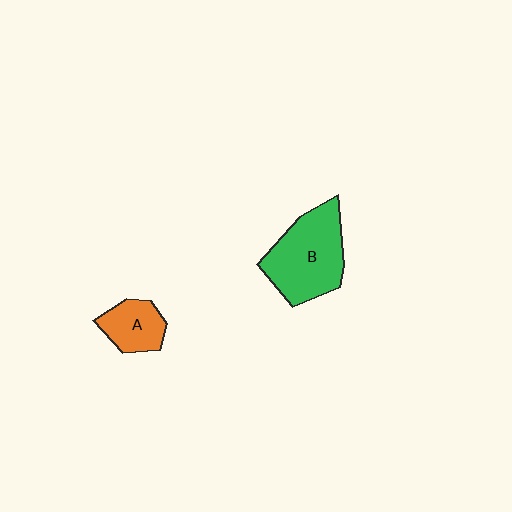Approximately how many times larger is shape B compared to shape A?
Approximately 2.1 times.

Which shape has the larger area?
Shape B (green).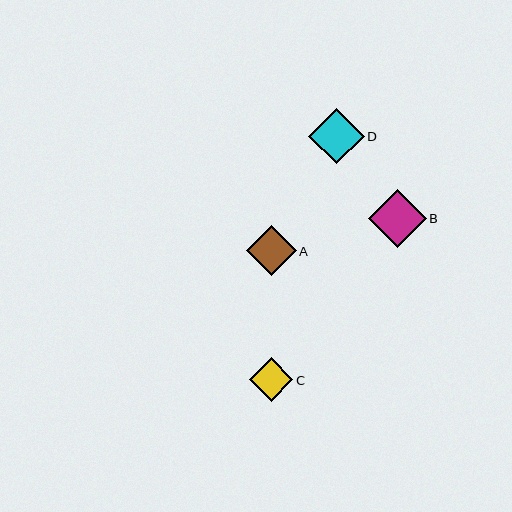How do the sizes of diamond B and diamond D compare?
Diamond B and diamond D are approximately the same size.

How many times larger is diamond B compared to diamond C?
Diamond B is approximately 1.3 times the size of diamond C.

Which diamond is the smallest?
Diamond C is the smallest with a size of approximately 43 pixels.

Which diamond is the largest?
Diamond B is the largest with a size of approximately 57 pixels.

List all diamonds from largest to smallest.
From largest to smallest: B, D, A, C.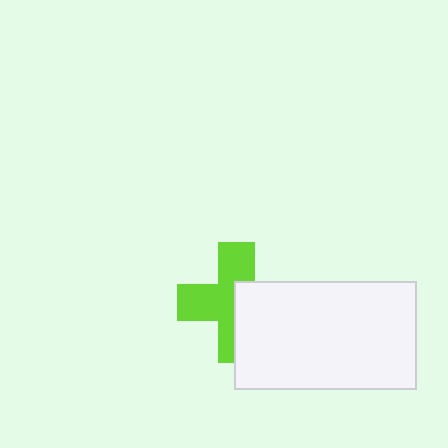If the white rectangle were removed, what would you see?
You would see the complete lime cross.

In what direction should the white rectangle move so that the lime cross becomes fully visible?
The white rectangle should move right. That is the shortest direction to clear the overlap and leave the lime cross fully visible.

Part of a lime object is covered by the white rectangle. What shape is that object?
It is a cross.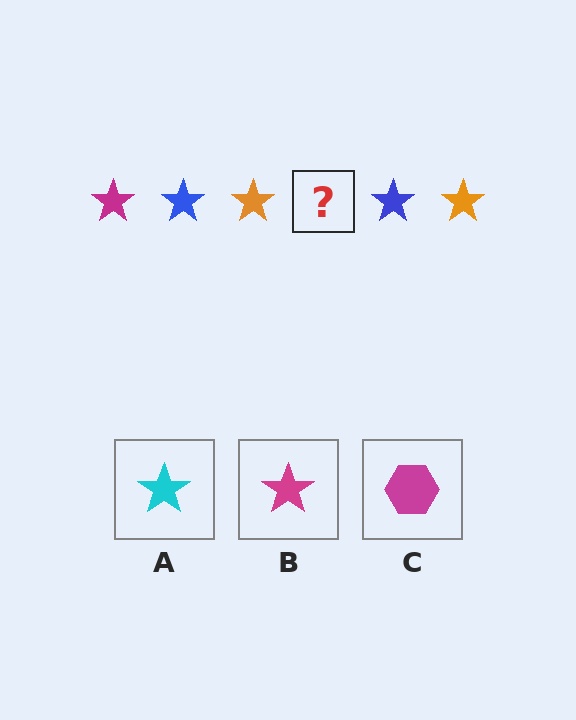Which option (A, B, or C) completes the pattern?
B.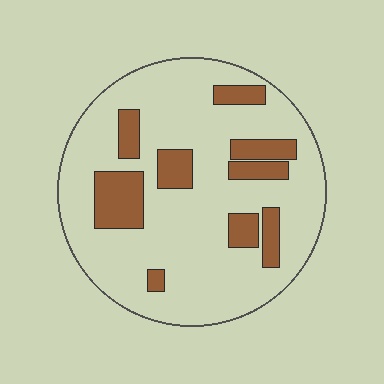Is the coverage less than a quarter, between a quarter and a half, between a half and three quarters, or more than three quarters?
Less than a quarter.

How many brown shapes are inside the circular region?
9.